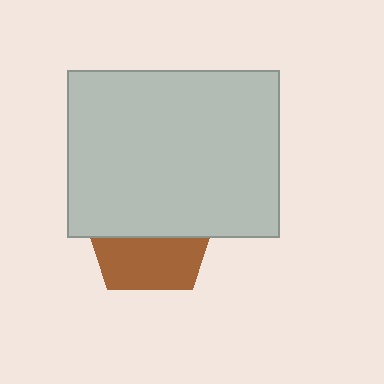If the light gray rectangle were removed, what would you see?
You would see the complete brown pentagon.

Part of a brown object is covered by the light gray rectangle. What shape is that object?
It is a pentagon.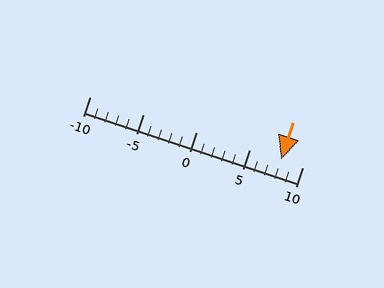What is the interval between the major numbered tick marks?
The major tick marks are spaced 5 units apart.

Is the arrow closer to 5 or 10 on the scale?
The arrow is closer to 10.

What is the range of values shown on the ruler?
The ruler shows values from -10 to 10.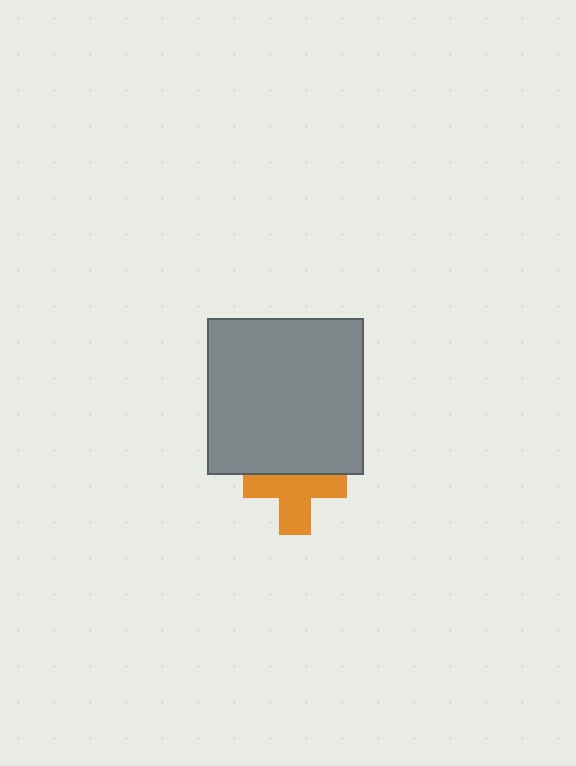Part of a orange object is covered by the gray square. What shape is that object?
It is a cross.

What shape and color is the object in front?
The object in front is a gray square.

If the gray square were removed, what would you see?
You would see the complete orange cross.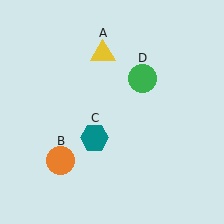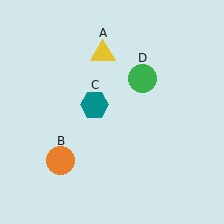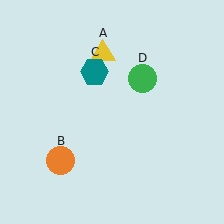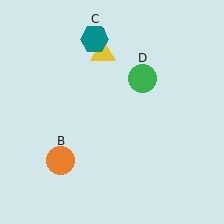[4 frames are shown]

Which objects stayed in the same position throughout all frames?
Yellow triangle (object A) and orange circle (object B) and green circle (object D) remained stationary.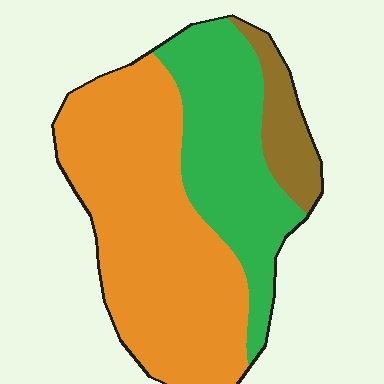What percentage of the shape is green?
Green takes up about one third (1/3) of the shape.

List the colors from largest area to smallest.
From largest to smallest: orange, green, brown.